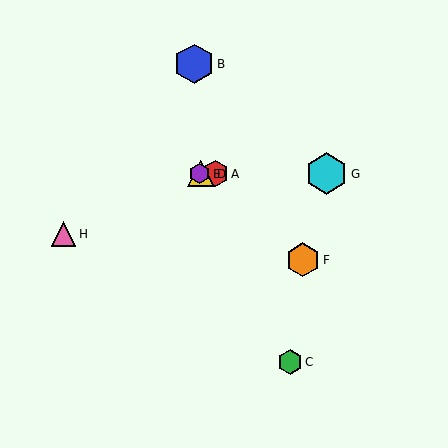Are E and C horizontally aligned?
No, E is at y≈174 and C is at y≈362.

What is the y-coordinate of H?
Object H is at y≈234.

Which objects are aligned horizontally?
Objects A, D, E, G are aligned horizontally.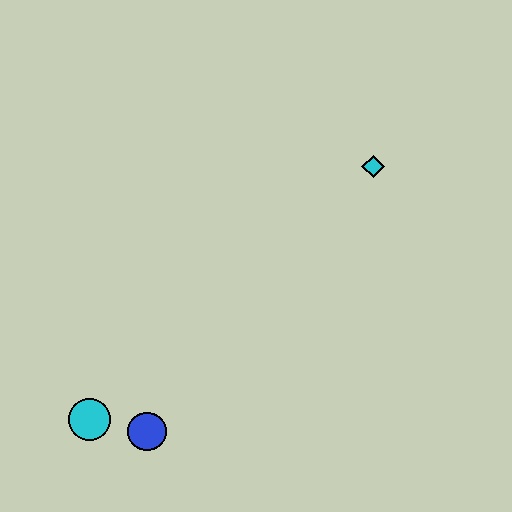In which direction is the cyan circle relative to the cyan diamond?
The cyan circle is to the left of the cyan diamond.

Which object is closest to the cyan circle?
The blue circle is closest to the cyan circle.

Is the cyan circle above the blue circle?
Yes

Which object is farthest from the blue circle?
The cyan diamond is farthest from the blue circle.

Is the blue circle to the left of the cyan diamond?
Yes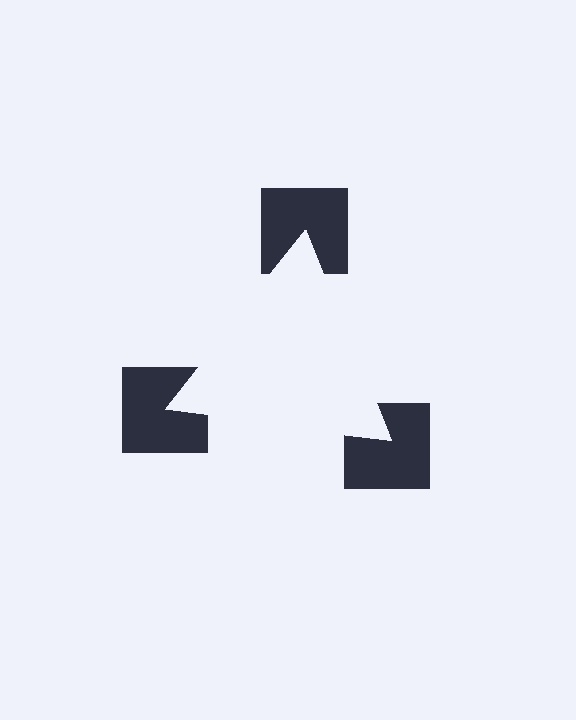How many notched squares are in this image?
There are 3 — one at each vertex of the illusory triangle.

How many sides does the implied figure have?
3 sides.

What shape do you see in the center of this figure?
An illusory triangle — its edges are inferred from the aligned wedge cuts in the notched squares, not physically drawn.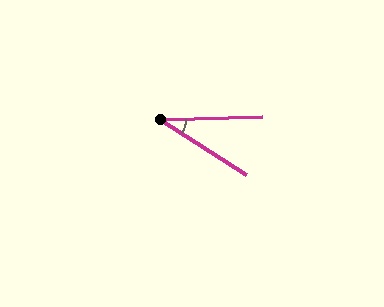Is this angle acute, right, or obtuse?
It is acute.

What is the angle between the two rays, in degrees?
Approximately 34 degrees.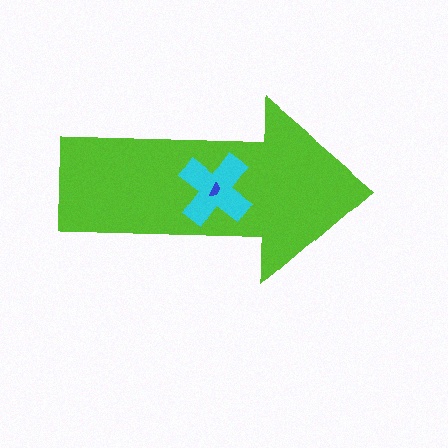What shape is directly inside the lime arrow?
The cyan cross.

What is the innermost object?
The blue semicircle.